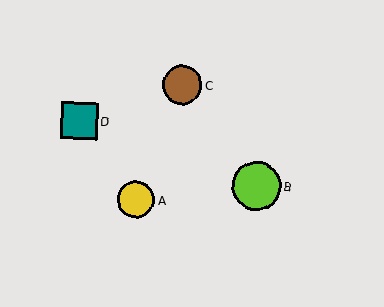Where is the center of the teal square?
The center of the teal square is at (79, 121).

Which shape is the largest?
The lime circle (labeled B) is the largest.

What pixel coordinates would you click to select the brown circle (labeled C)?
Click at (182, 85) to select the brown circle C.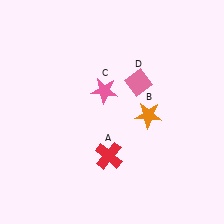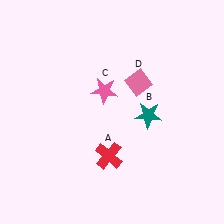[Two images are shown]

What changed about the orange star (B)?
In Image 1, B is orange. In Image 2, it changed to teal.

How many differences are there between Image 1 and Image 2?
There is 1 difference between the two images.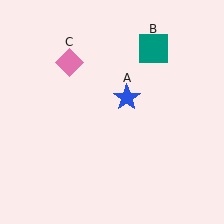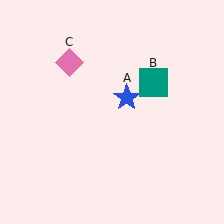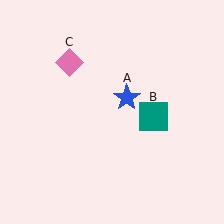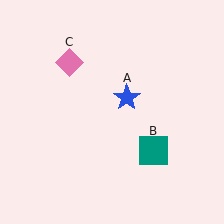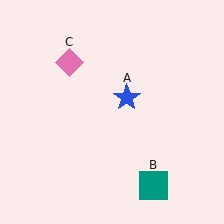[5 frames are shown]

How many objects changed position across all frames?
1 object changed position: teal square (object B).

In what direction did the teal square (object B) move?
The teal square (object B) moved down.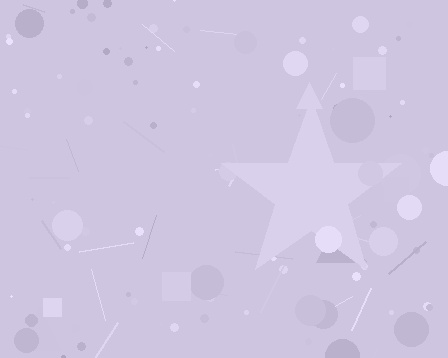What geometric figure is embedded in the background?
A star is embedded in the background.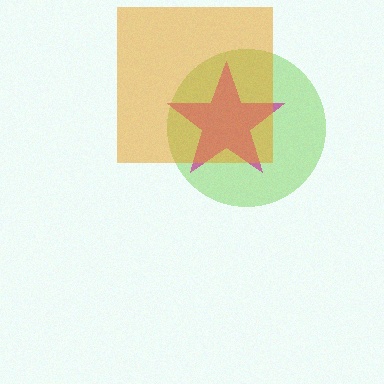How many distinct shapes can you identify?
There are 3 distinct shapes: a lime circle, a magenta star, an orange square.